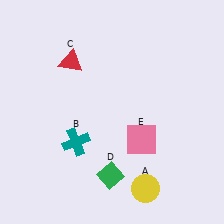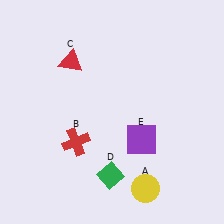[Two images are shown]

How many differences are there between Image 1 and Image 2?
There are 2 differences between the two images.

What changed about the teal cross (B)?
In Image 1, B is teal. In Image 2, it changed to red.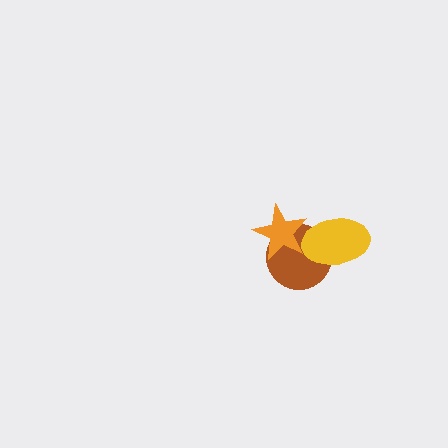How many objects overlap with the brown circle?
2 objects overlap with the brown circle.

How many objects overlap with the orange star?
2 objects overlap with the orange star.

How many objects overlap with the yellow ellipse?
2 objects overlap with the yellow ellipse.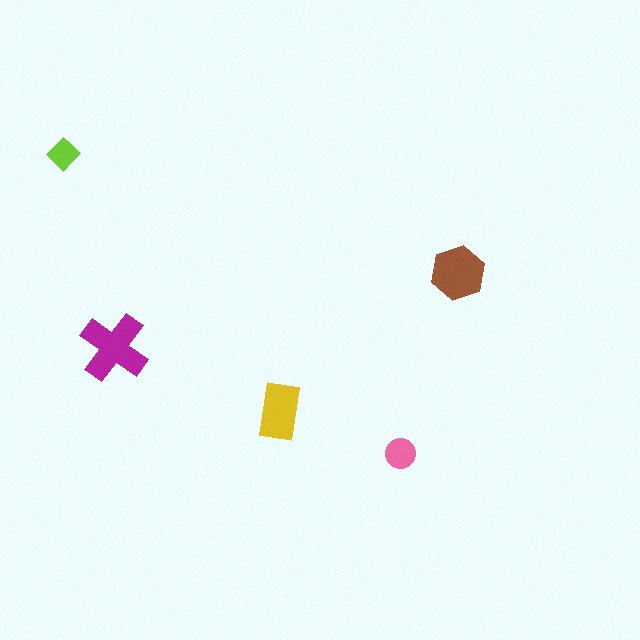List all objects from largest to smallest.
The magenta cross, the brown hexagon, the yellow rectangle, the pink circle, the lime diamond.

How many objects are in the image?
There are 5 objects in the image.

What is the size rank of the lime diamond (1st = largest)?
5th.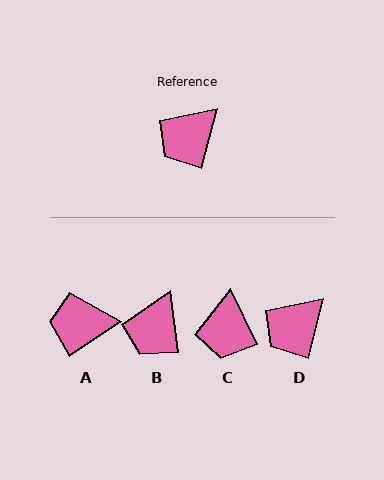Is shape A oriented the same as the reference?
No, it is off by about 42 degrees.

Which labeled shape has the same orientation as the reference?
D.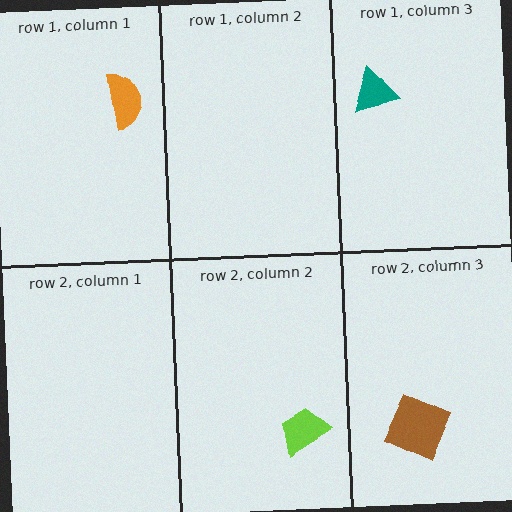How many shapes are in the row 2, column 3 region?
1.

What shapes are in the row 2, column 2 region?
The lime trapezoid.